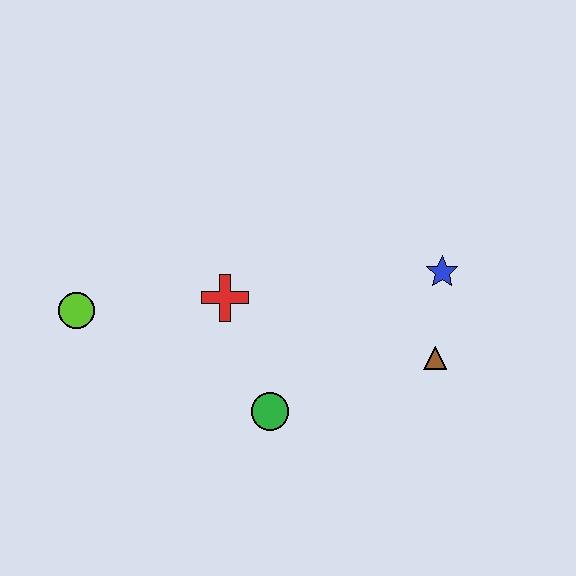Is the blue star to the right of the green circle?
Yes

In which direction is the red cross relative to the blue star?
The red cross is to the left of the blue star.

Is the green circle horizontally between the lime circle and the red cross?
No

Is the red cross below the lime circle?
No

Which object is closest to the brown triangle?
The blue star is closest to the brown triangle.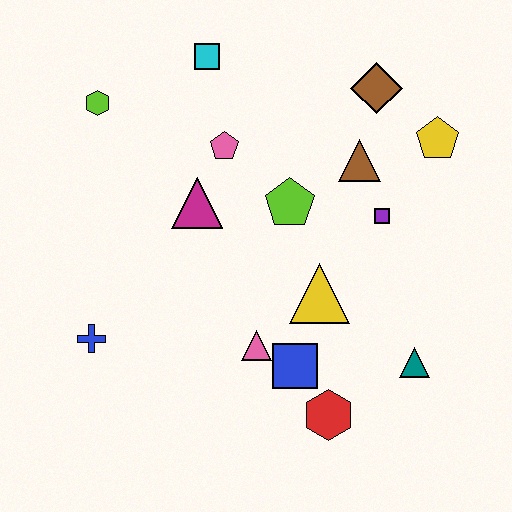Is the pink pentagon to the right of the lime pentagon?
No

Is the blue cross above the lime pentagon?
No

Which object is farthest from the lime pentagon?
The blue cross is farthest from the lime pentagon.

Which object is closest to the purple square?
The brown triangle is closest to the purple square.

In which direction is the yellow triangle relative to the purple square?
The yellow triangle is below the purple square.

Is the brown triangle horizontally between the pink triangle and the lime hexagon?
No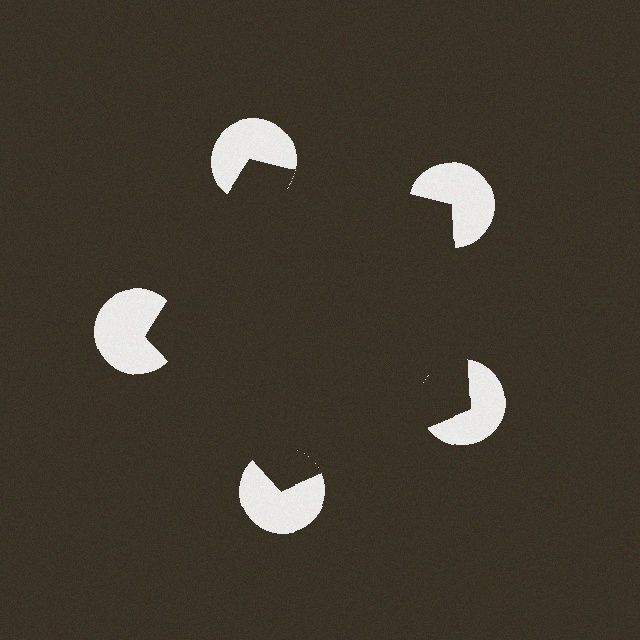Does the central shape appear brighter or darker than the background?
It typically appears slightly darker than the background, even though no actual brightness change is drawn.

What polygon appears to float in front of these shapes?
An illusory pentagon — its edges are inferred from the aligned wedge cuts in the pac-man discs, not physically drawn.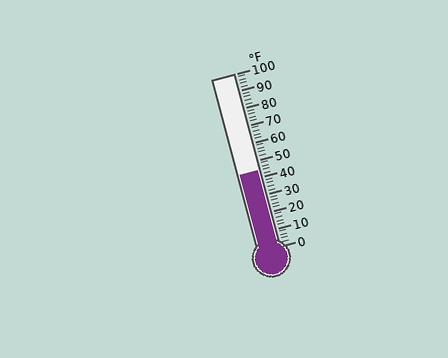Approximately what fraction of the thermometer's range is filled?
The thermometer is filled to approximately 45% of its range.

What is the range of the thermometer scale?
The thermometer scale ranges from 0°F to 100°F.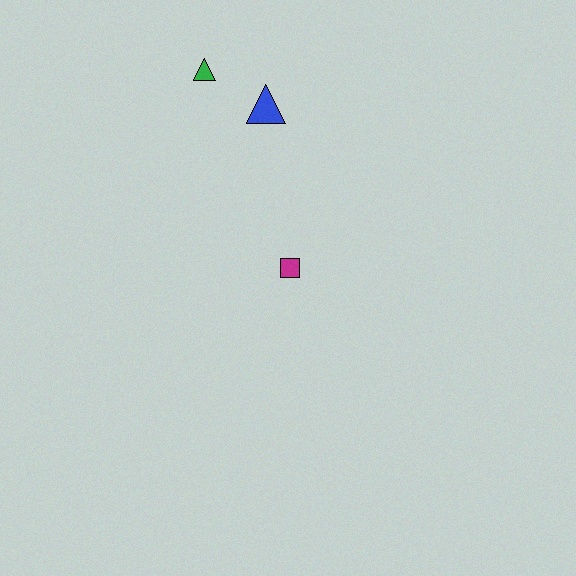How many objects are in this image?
There are 3 objects.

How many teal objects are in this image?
There are no teal objects.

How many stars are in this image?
There are no stars.